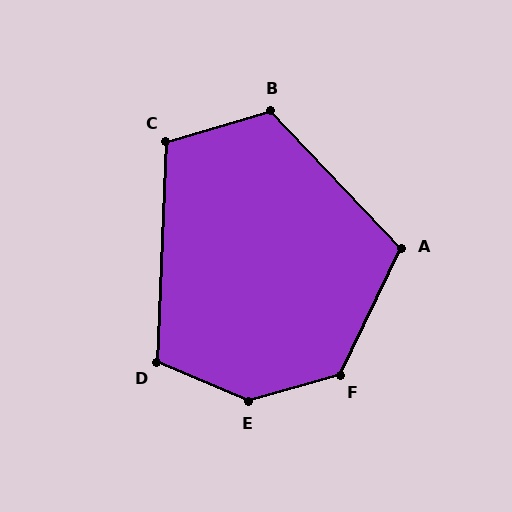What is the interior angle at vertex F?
Approximately 132 degrees (obtuse).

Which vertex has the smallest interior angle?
C, at approximately 109 degrees.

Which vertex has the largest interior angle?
E, at approximately 141 degrees.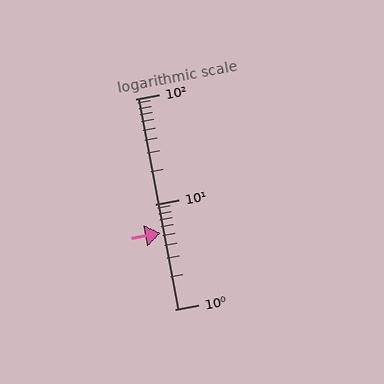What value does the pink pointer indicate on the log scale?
The pointer indicates approximately 5.3.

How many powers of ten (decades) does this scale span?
The scale spans 2 decades, from 1 to 100.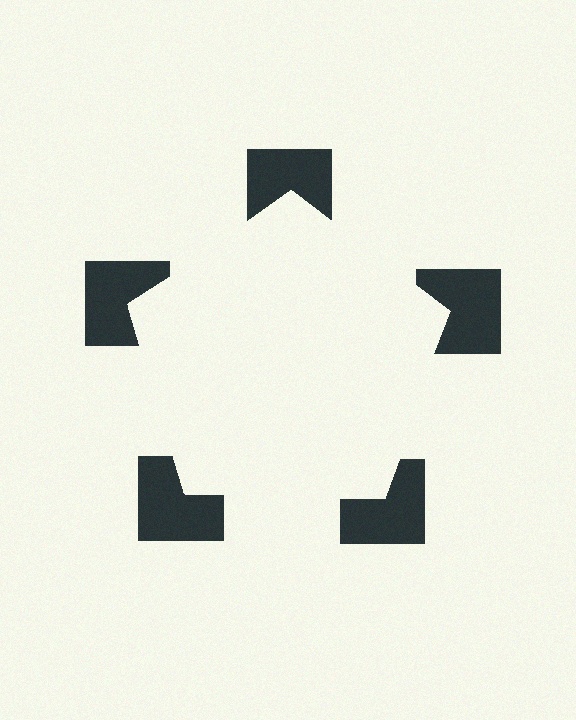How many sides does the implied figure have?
5 sides.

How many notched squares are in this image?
There are 5 — one at each vertex of the illusory pentagon.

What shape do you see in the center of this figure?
An illusory pentagon — its edges are inferred from the aligned wedge cuts in the notched squares, not physically drawn.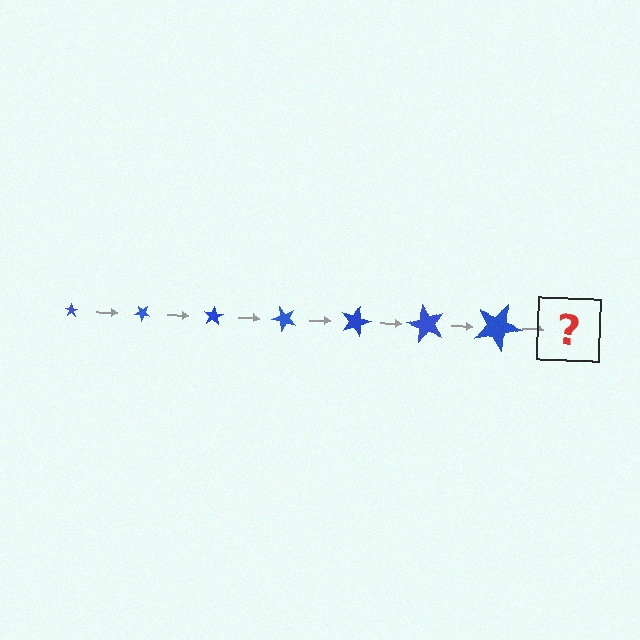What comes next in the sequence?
The next element should be a star, larger than the previous one and rotated 280 degrees from the start.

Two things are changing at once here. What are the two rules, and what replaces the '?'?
The two rules are that the star grows larger each step and it rotates 40 degrees each step. The '?' should be a star, larger than the previous one and rotated 280 degrees from the start.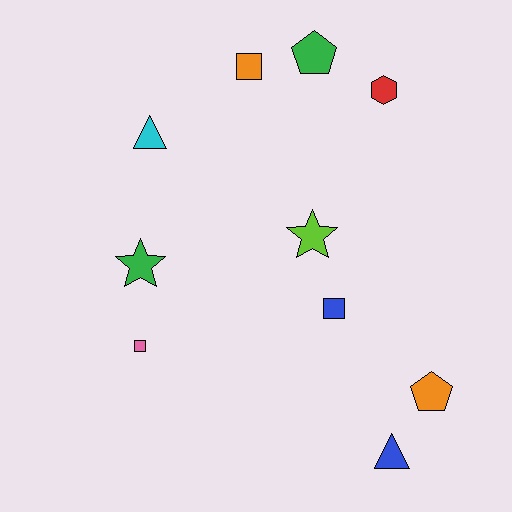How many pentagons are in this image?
There are 2 pentagons.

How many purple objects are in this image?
There are no purple objects.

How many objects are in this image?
There are 10 objects.